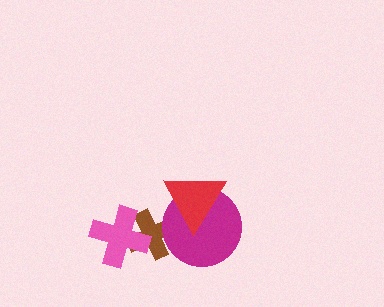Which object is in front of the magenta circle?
The red triangle is in front of the magenta circle.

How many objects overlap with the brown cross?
2 objects overlap with the brown cross.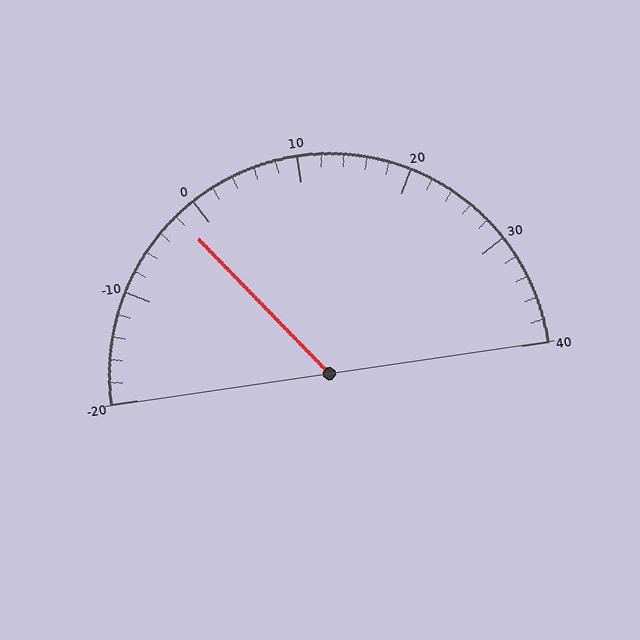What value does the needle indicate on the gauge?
The needle indicates approximately -2.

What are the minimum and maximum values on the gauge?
The gauge ranges from -20 to 40.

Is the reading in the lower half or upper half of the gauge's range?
The reading is in the lower half of the range (-20 to 40).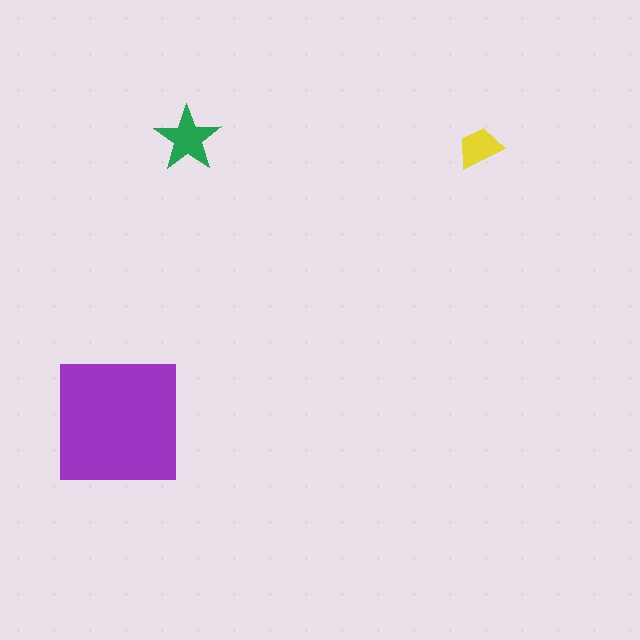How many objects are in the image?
There are 3 objects in the image.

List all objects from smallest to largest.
The yellow trapezoid, the green star, the purple square.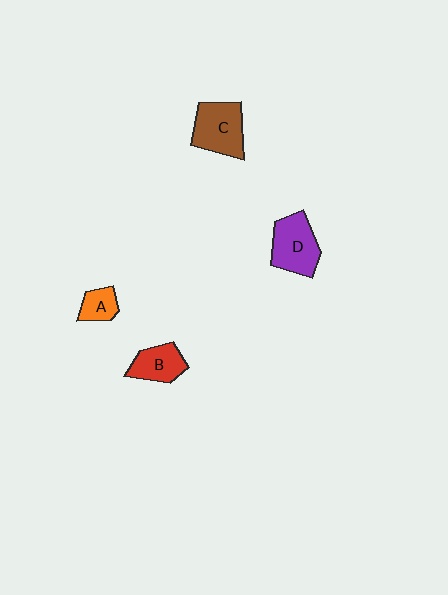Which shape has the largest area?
Shape C (brown).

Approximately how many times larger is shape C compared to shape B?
Approximately 1.4 times.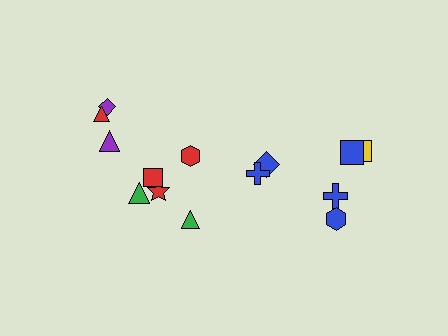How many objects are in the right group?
There are 6 objects.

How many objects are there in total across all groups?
There are 14 objects.